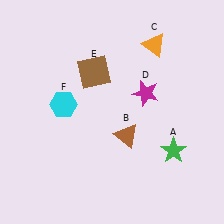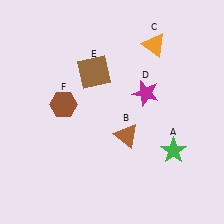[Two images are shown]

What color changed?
The hexagon (F) changed from cyan in Image 1 to brown in Image 2.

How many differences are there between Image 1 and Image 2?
There is 1 difference between the two images.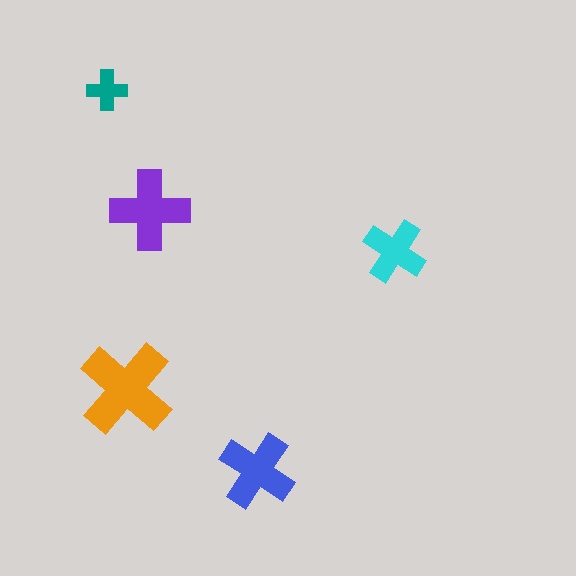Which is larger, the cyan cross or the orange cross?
The orange one.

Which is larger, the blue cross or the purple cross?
The purple one.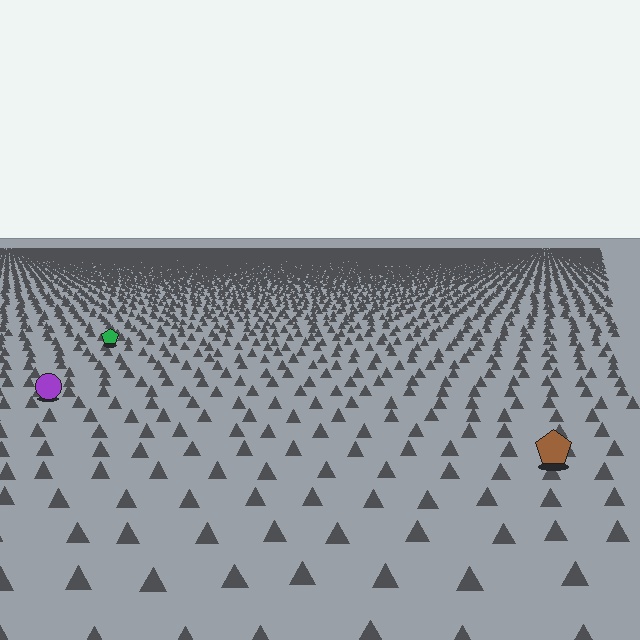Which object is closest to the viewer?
The brown pentagon is closest. The texture marks near it are larger and more spread out.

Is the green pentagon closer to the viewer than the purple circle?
No. The purple circle is closer — you can tell from the texture gradient: the ground texture is coarser near it.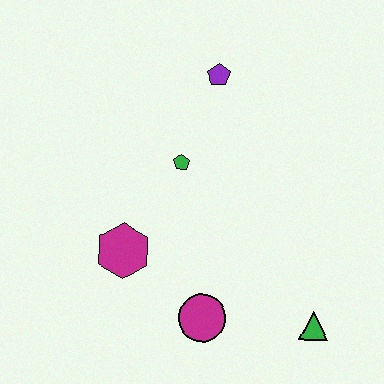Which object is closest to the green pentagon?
The purple pentagon is closest to the green pentagon.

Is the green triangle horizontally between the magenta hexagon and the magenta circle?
No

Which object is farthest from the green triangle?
The purple pentagon is farthest from the green triangle.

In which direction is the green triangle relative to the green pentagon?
The green triangle is below the green pentagon.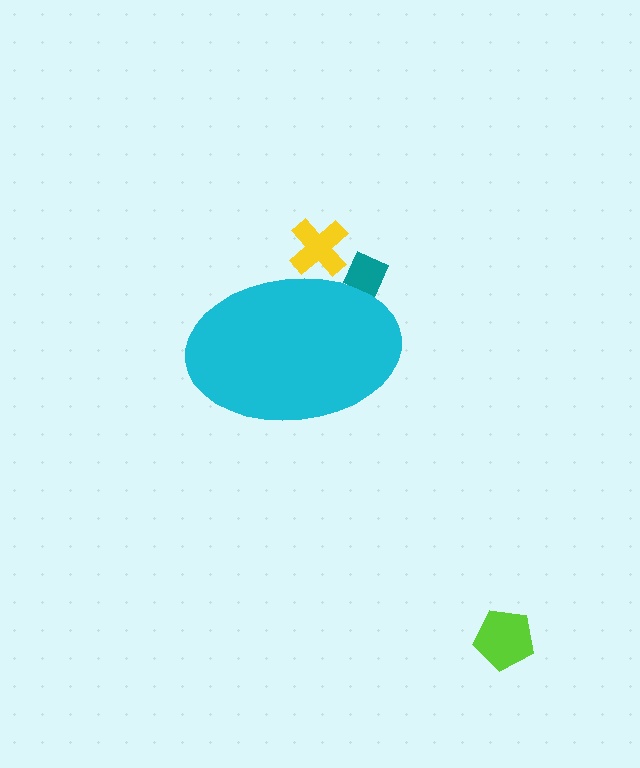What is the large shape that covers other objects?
A cyan ellipse.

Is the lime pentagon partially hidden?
No, the lime pentagon is fully visible.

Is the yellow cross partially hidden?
Yes, the yellow cross is partially hidden behind the cyan ellipse.